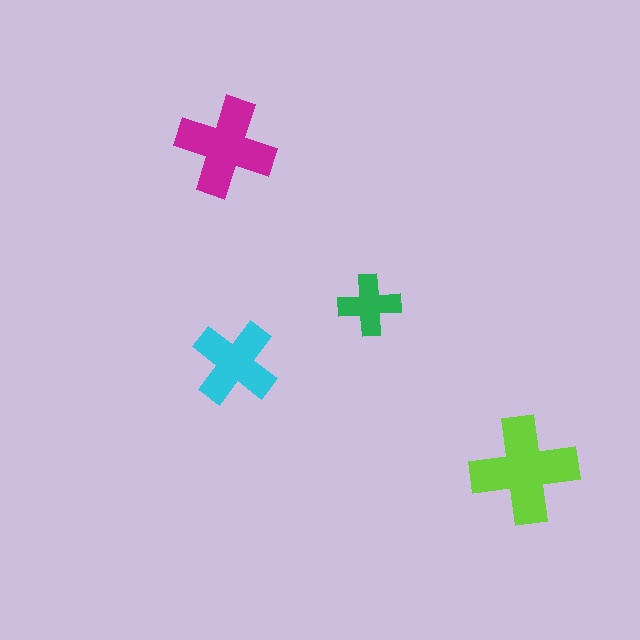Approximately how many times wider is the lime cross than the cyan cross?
About 1.5 times wider.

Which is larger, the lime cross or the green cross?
The lime one.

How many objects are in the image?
There are 4 objects in the image.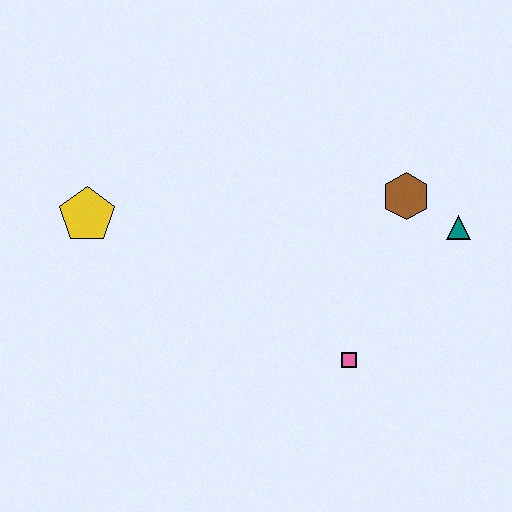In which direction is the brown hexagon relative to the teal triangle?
The brown hexagon is to the left of the teal triangle.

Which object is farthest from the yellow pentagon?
The teal triangle is farthest from the yellow pentagon.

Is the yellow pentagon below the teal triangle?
No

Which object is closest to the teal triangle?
The brown hexagon is closest to the teal triangle.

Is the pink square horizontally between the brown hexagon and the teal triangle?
No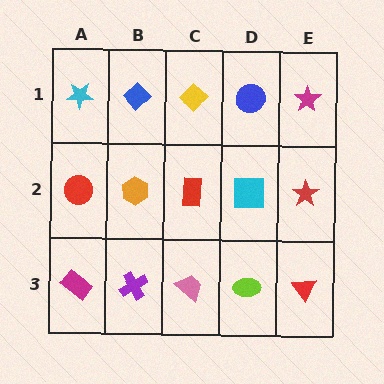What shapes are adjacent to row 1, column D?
A cyan square (row 2, column D), a yellow diamond (row 1, column C), a magenta star (row 1, column E).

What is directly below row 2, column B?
A purple cross.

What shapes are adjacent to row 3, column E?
A red star (row 2, column E), a lime ellipse (row 3, column D).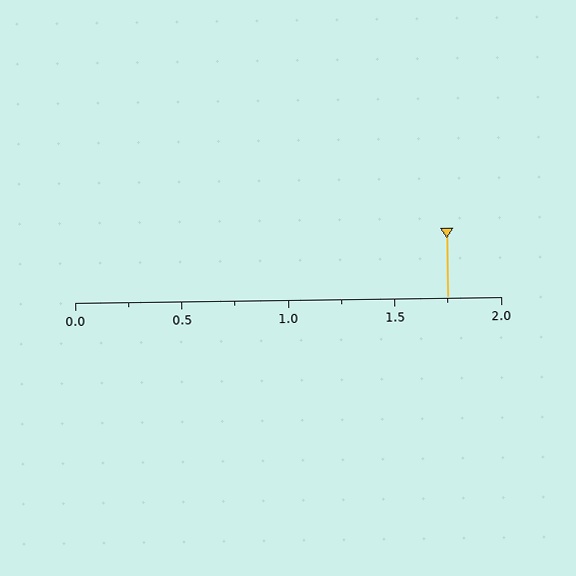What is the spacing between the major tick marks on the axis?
The major ticks are spaced 0.5 apart.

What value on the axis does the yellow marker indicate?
The marker indicates approximately 1.75.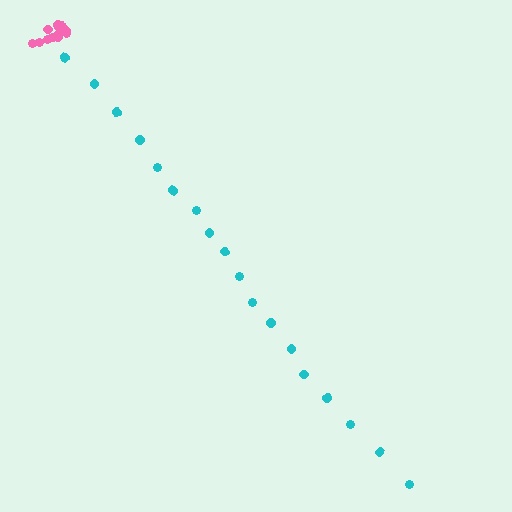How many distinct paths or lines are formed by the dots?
There are 2 distinct paths.